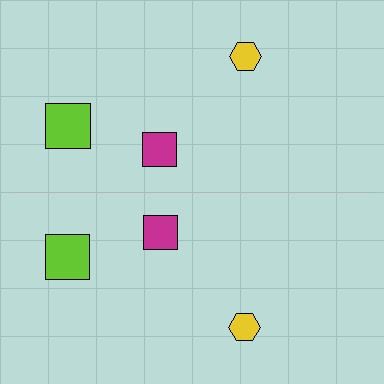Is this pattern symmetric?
Yes, this pattern has bilateral (reflection) symmetry.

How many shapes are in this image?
There are 6 shapes in this image.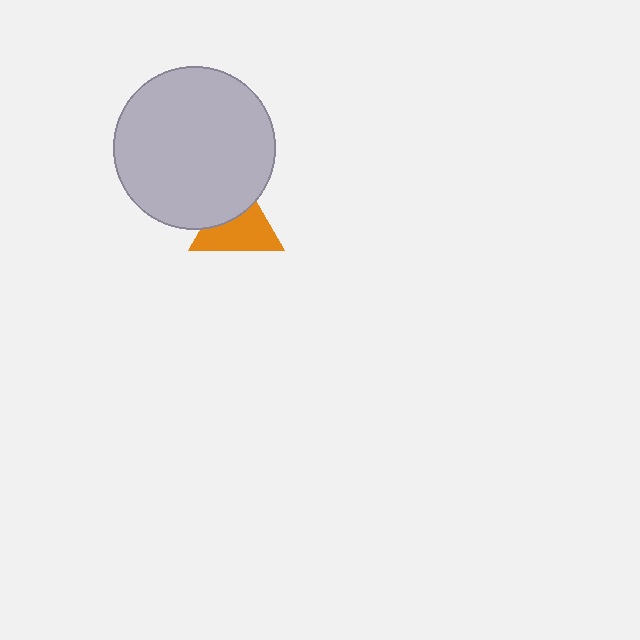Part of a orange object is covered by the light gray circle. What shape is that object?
It is a triangle.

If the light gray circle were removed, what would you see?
You would see the complete orange triangle.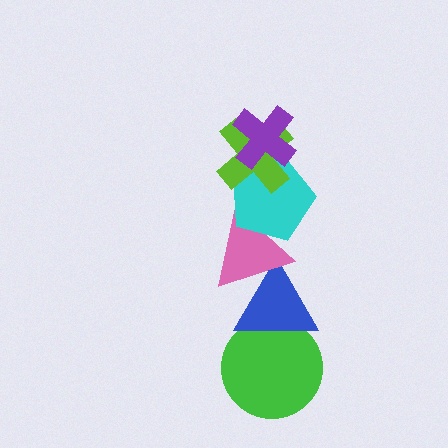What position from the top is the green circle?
The green circle is 6th from the top.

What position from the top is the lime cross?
The lime cross is 2nd from the top.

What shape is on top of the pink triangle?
The cyan pentagon is on top of the pink triangle.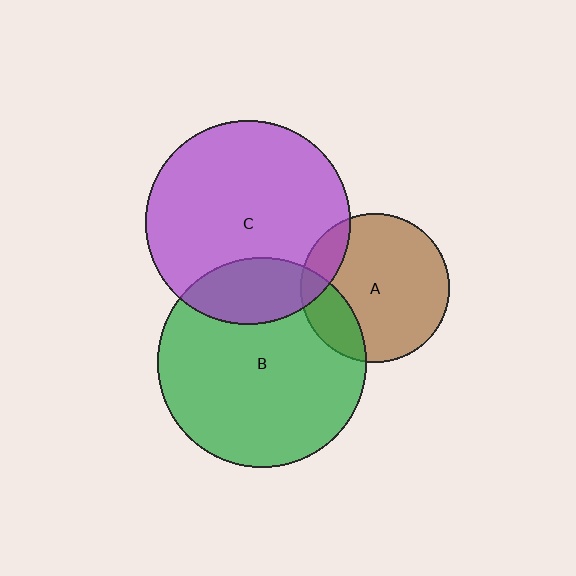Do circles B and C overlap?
Yes.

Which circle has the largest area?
Circle B (green).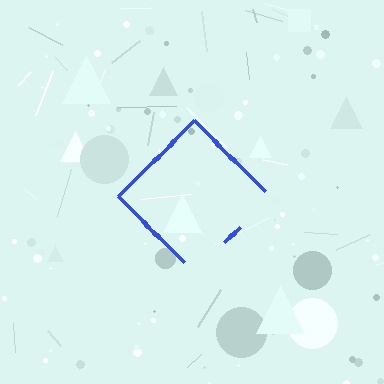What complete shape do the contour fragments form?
The contour fragments form a diamond.